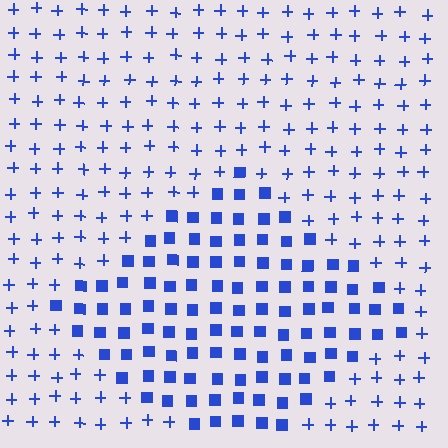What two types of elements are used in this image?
The image uses squares inside the diamond region and plus signs outside it.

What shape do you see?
I see a diamond.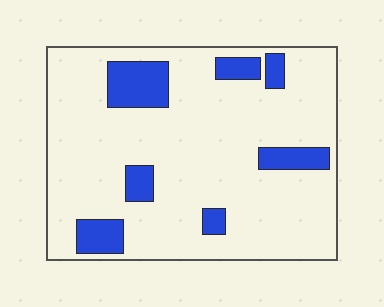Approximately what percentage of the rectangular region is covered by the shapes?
Approximately 15%.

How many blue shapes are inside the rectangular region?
7.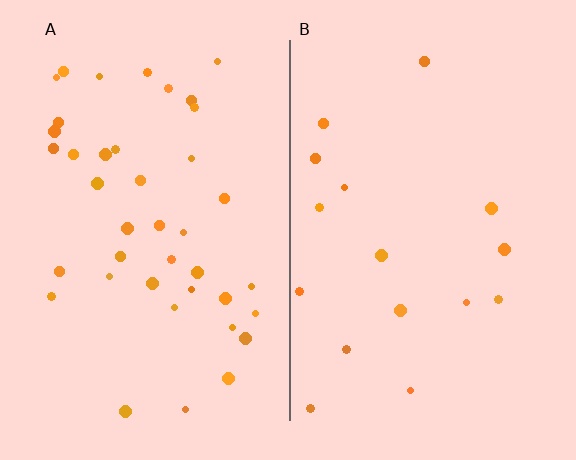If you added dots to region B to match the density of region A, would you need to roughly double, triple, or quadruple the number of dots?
Approximately triple.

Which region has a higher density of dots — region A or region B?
A (the left).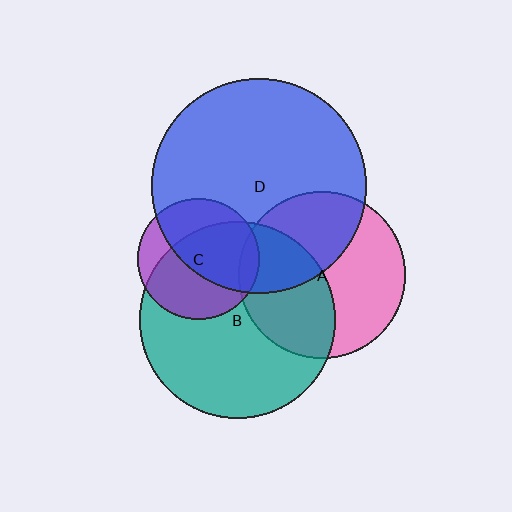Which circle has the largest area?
Circle D (blue).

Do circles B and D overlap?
Yes.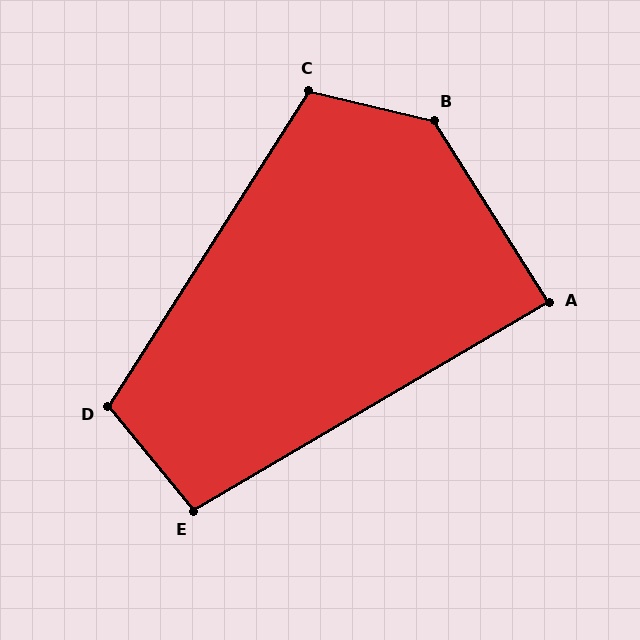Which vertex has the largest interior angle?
B, at approximately 136 degrees.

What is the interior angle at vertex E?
Approximately 99 degrees (obtuse).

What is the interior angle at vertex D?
Approximately 108 degrees (obtuse).